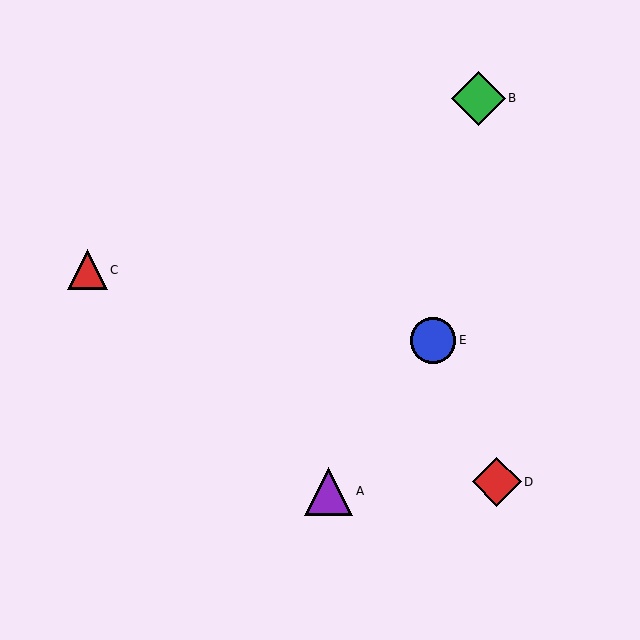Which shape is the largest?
The green diamond (labeled B) is the largest.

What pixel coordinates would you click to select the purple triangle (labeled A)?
Click at (329, 491) to select the purple triangle A.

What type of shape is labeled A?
Shape A is a purple triangle.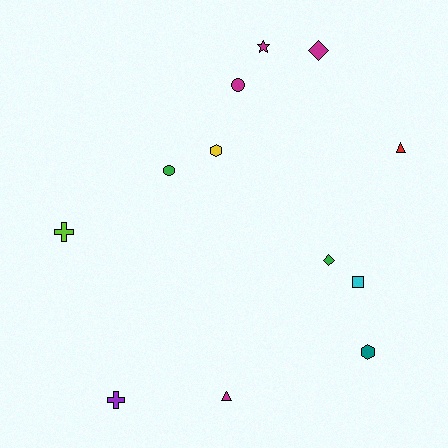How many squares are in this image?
There is 1 square.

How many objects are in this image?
There are 12 objects.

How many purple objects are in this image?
There is 1 purple object.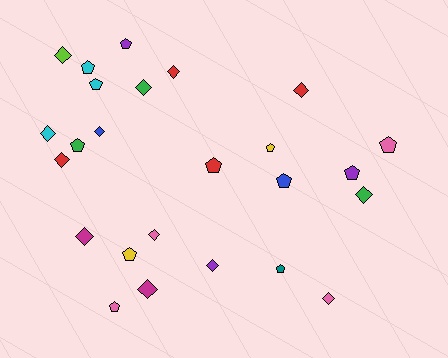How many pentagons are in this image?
There are 12 pentagons.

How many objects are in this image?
There are 25 objects.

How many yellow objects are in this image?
There are 2 yellow objects.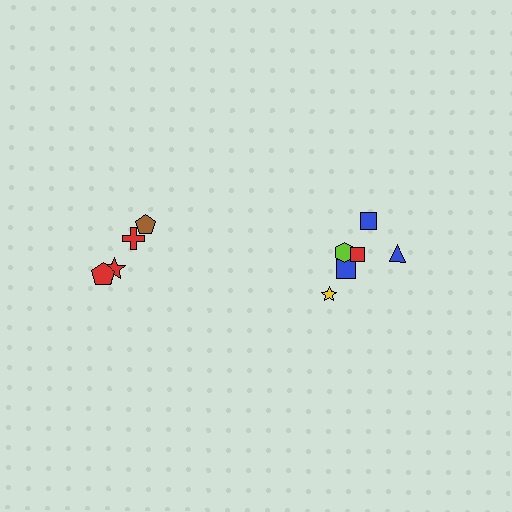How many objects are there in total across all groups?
There are 10 objects.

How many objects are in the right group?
There are 6 objects.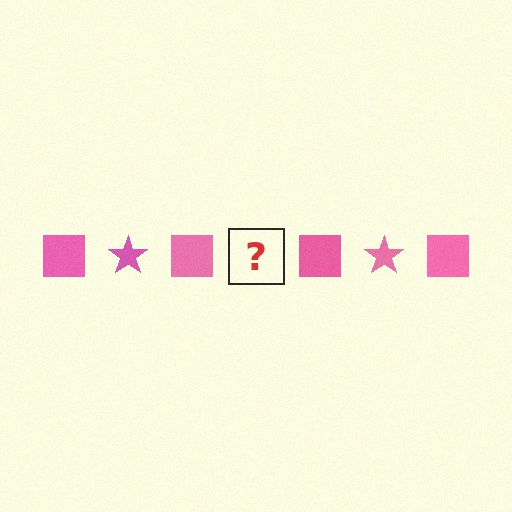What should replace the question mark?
The question mark should be replaced with a pink star.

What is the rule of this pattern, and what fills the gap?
The rule is that the pattern cycles through square, star shapes in pink. The gap should be filled with a pink star.